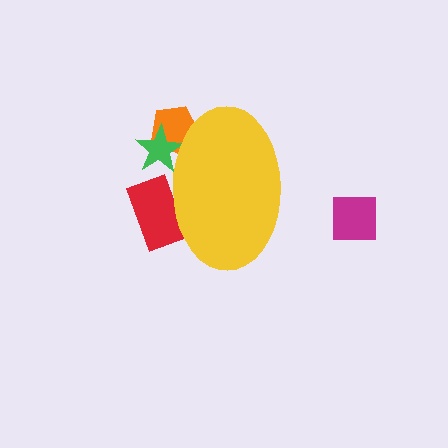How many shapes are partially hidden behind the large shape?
3 shapes are partially hidden.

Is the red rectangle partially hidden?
Yes, the red rectangle is partially hidden behind the yellow ellipse.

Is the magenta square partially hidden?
No, the magenta square is fully visible.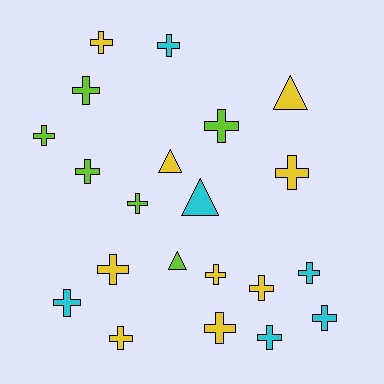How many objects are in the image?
There are 21 objects.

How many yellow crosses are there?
There are 7 yellow crosses.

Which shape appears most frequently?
Cross, with 17 objects.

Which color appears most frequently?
Yellow, with 9 objects.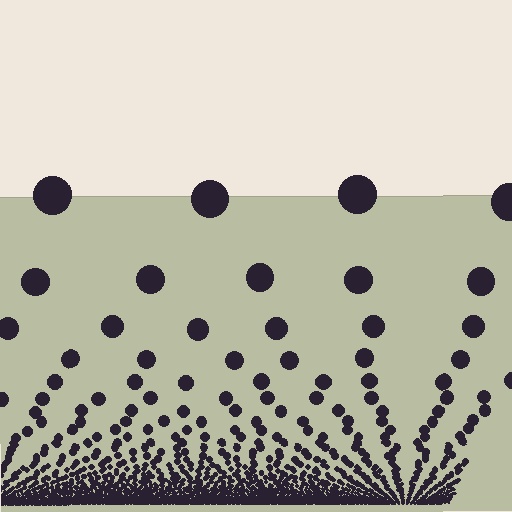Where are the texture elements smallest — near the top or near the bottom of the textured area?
Near the bottom.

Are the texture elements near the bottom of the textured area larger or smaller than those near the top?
Smaller. The gradient is inverted — elements near the bottom are smaller and denser.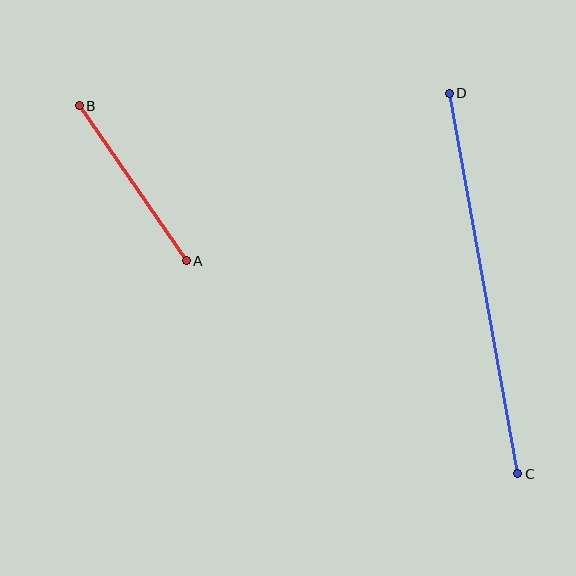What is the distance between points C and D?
The distance is approximately 387 pixels.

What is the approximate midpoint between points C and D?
The midpoint is at approximately (484, 283) pixels.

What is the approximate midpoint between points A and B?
The midpoint is at approximately (133, 183) pixels.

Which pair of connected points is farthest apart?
Points C and D are farthest apart.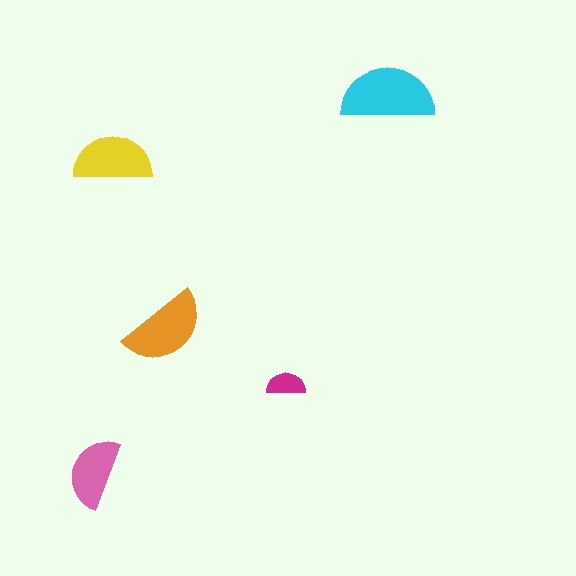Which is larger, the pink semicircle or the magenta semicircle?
The pink one.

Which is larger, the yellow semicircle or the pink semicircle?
The yellow one.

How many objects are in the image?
There are 5 objects in the image.